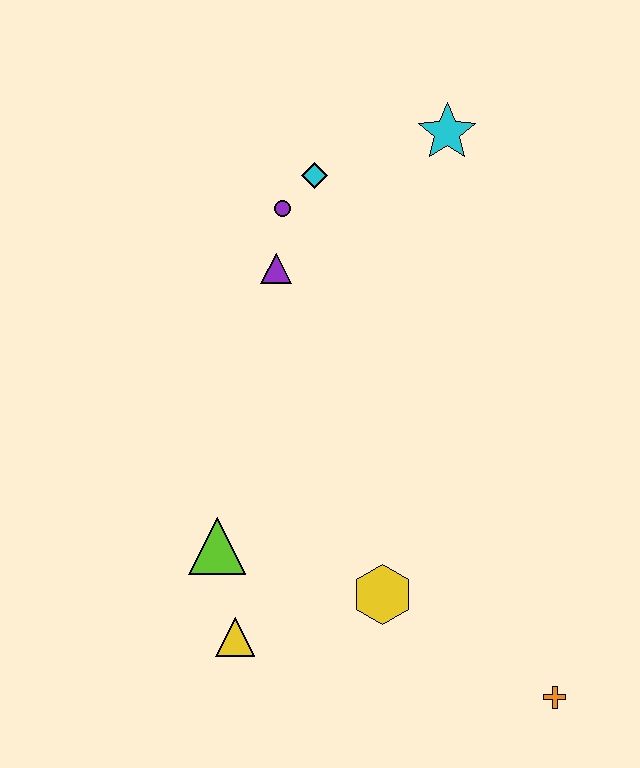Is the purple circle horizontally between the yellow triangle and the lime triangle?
No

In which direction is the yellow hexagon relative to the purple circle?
The yellow hexagon is below the purple circle.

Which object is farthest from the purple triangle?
The orange cross is farthest from the purple triangle.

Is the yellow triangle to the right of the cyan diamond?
No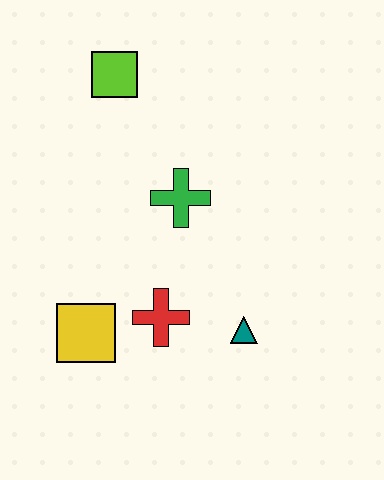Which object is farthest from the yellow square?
The lime square is farthest from the yellow square.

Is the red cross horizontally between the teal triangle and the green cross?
No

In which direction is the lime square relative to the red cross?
The lime square is above the red cross.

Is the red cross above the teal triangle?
Yes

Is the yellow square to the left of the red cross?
Yes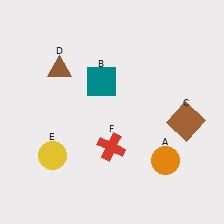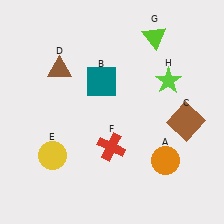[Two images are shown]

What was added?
A lime triangle (G), a lime star (H) were added in Image 2.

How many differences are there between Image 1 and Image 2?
There are 2 differences between the two images.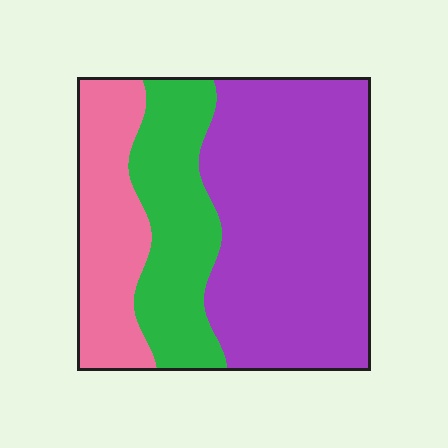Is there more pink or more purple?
Purple.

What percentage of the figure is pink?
Pink covers about 20% of the figure.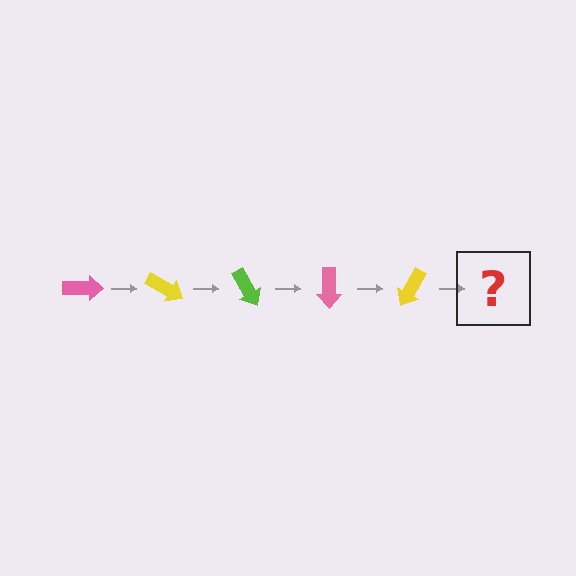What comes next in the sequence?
The next element should be a lime arrow, rotated 150 degrees from the start.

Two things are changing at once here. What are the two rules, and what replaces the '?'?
The two rules are that it rotates 30 degrees each step and the color cycles through pink, yellow, and lime. The '?' should be a lime arrow, rotated 150 degrees from the start.